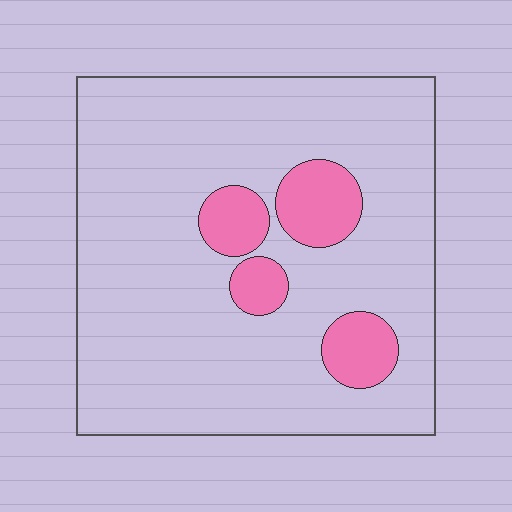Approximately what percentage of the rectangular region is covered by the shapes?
Approximately 15%.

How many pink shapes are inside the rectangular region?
4.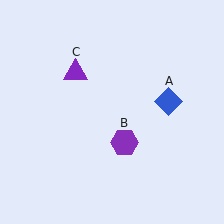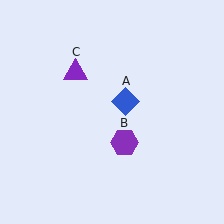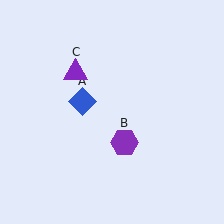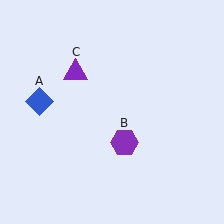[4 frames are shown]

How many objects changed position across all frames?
1 object changed position: blue diamond (object A).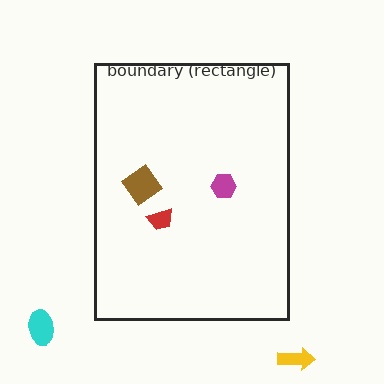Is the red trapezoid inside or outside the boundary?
Inside.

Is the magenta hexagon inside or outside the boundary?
Inside.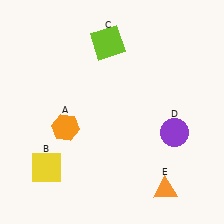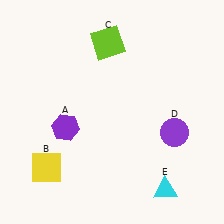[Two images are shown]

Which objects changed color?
A changed from orange to purple. E changed from orange to cyan.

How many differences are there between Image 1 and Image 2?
There are 2 differences between the two images.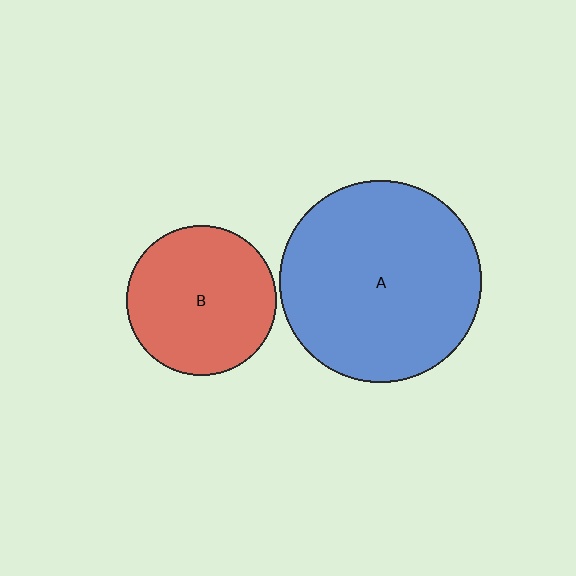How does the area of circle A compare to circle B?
Approximately 1.8 times.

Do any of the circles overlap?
No, none of the circles overlap.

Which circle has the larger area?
Circle A (blue).